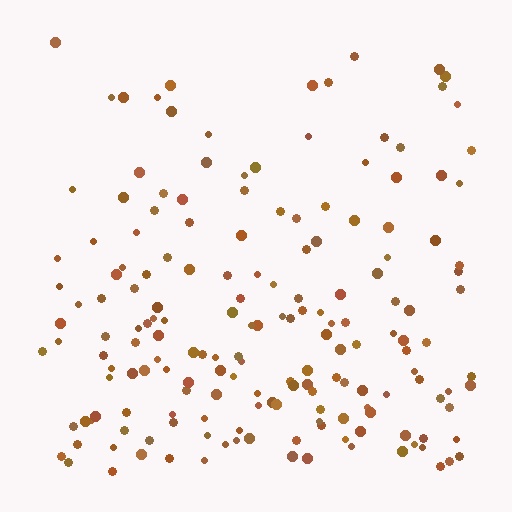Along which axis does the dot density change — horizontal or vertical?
Vertical.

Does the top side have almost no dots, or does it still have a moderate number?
Still a moderate number, just noticeably fewer than the bottom.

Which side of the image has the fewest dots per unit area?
The top.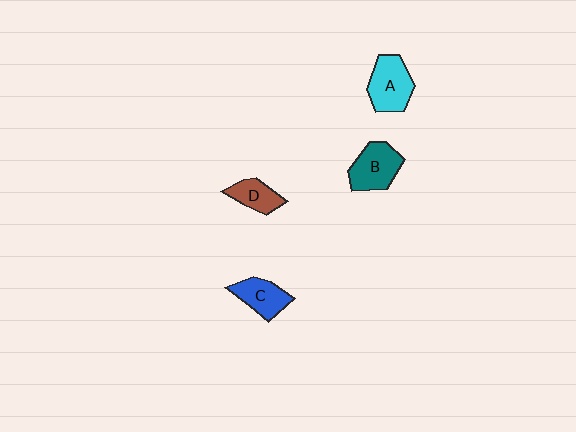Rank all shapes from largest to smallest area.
From largest to smallest: A (cyan), B (teal), C (blue), D (brown).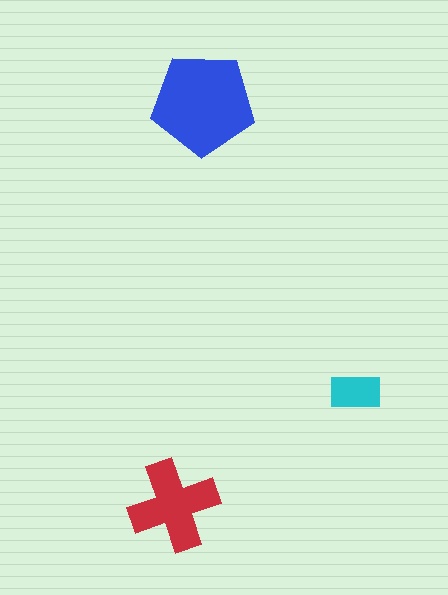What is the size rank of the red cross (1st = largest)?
2nd.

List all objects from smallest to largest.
The cyan rectangle, the red cross, the blue pentagon.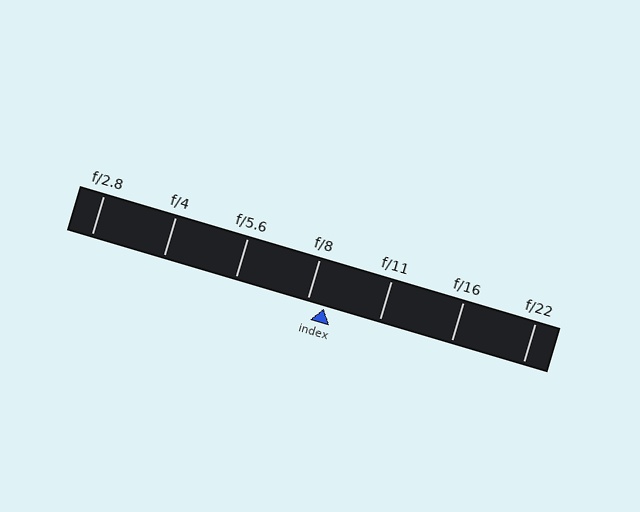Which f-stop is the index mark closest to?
The index mark is closest to f/8.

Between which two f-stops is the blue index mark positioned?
The index mark is between f/8 and f/11.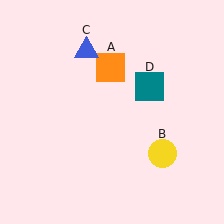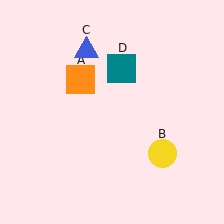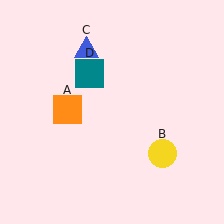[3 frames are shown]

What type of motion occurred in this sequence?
The orange square (object A), teal square (object D) rotated counterclockwise around the center of the scene.